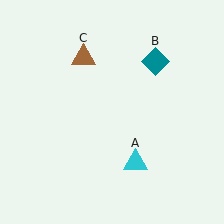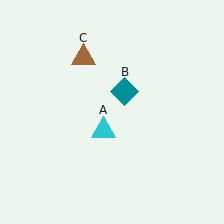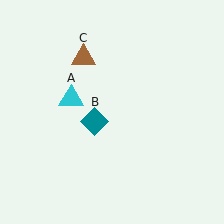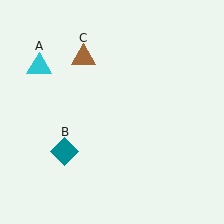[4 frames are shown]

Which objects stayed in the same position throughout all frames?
Brown triangle (object C) remained stationary.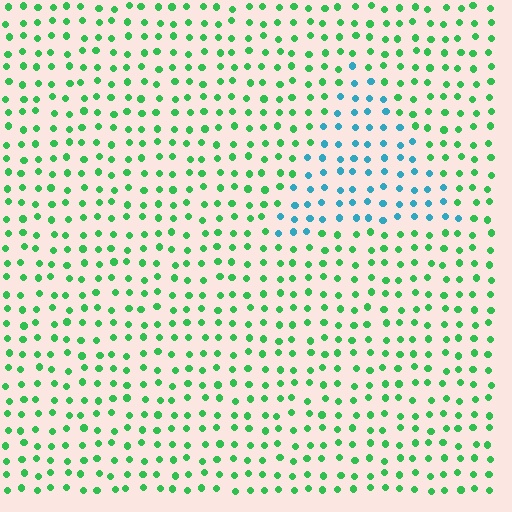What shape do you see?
I see a triangle.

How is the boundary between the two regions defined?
The boundary is defined purely by a slight shift in hue (about 57 degrees). Spacing, size, and orientation are identical on both sides.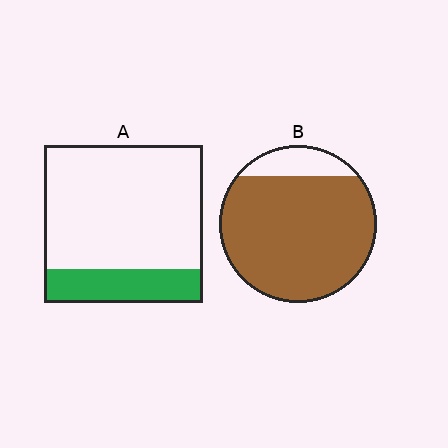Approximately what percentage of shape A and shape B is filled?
A is approximately 20% and B is approximately 85%.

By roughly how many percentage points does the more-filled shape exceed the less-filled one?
By roughly 65 percentage points (B over A).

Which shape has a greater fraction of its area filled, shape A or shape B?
Shape B.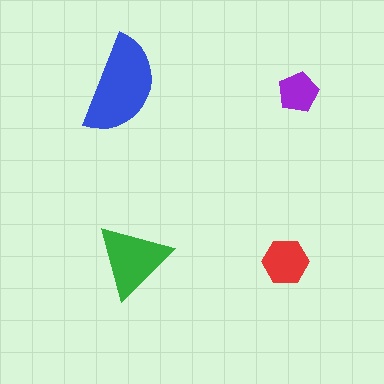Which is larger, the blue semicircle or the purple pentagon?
The blue semicircle.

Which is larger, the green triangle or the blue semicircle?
The blue semicircle.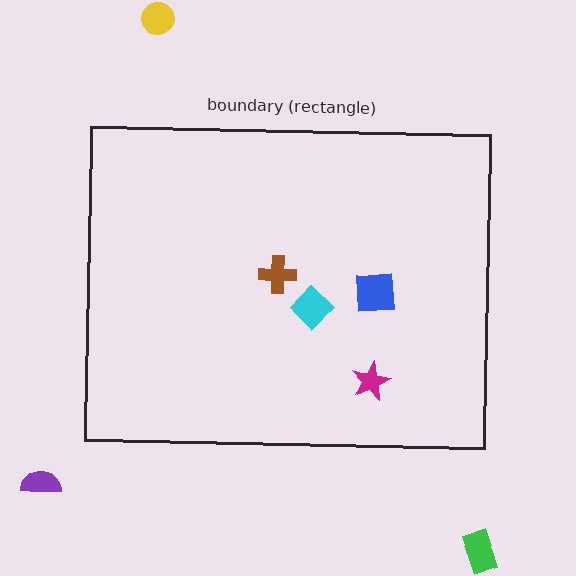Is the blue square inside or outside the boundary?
Inside.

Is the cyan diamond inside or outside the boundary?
Inside.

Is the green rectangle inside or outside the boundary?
Outside.